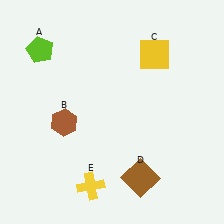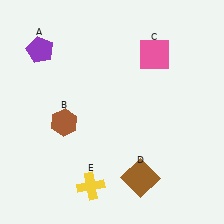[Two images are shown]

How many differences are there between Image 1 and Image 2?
There are 2 differences between the two images.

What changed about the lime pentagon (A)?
In Image 1, A is lime. In Image 2, it changed to purple.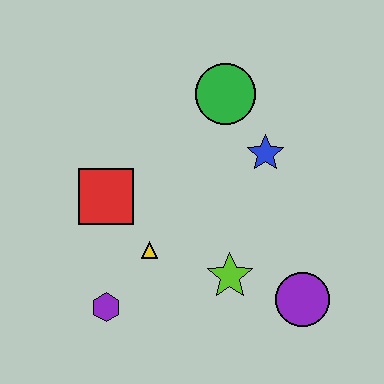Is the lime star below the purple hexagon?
No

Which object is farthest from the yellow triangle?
The green circle is farthest from the yellow triangle.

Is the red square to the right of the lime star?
No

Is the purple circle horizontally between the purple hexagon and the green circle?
No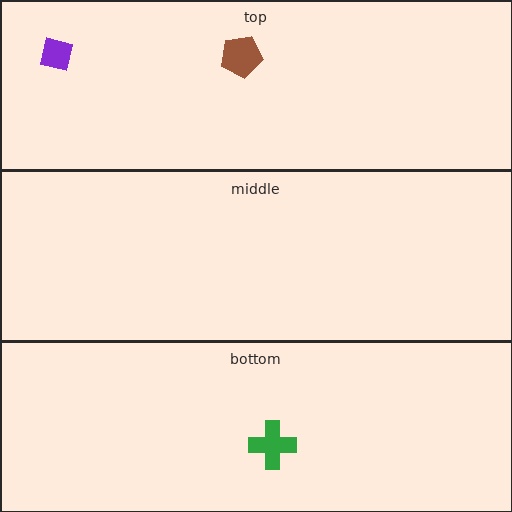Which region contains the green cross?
The bottom region.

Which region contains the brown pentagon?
The top region.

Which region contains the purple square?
The top region.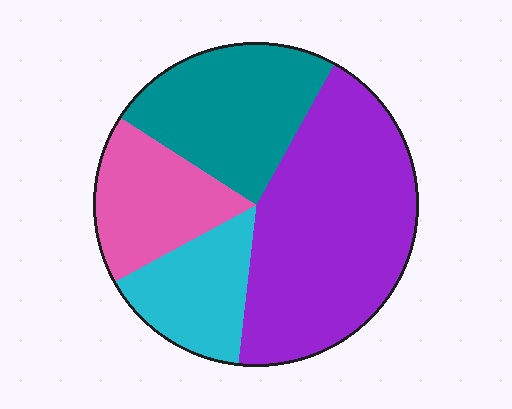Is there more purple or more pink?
Purple.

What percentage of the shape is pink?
Pink covers 17% of the shape.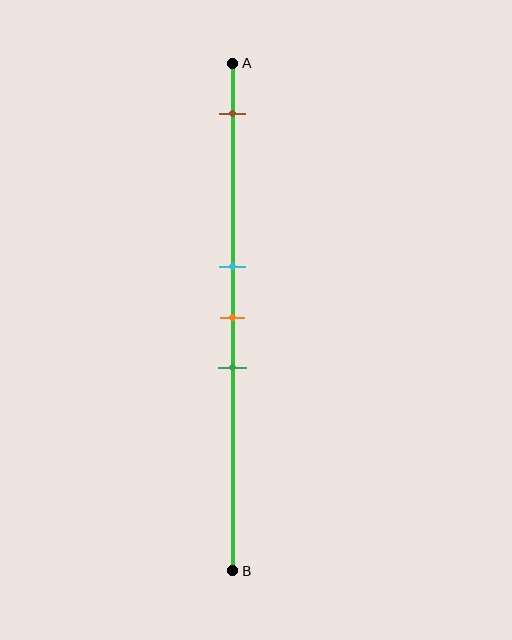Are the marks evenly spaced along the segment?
No, the marks are not evenly spaced.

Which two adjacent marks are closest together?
The cyan and orange marks are the closest adjacent pair.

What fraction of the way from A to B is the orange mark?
The orange mark is approximately 50% (0.5) of the way from A to B.